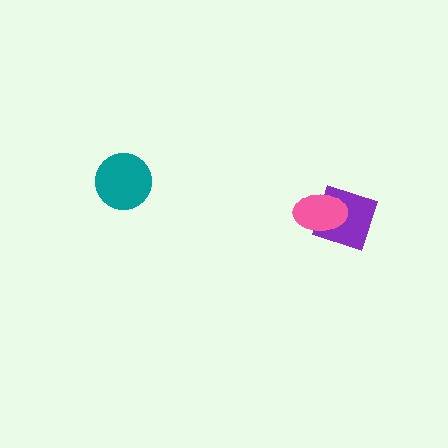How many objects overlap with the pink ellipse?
1 object overlaps with the pink ellipse.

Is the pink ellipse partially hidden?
No, no other shape covers it.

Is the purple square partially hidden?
Yes, it is partially covered by another shape.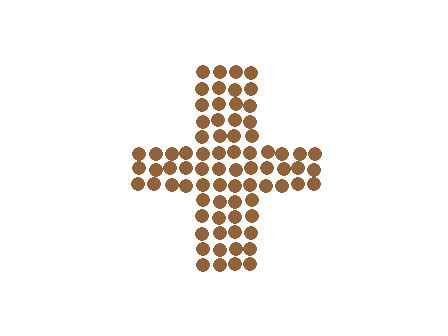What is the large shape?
The large shape is a cross.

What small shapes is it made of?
It is made of small circles.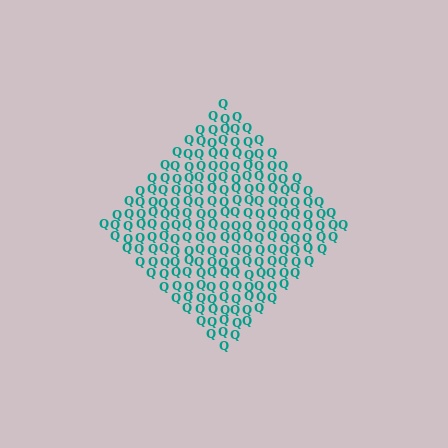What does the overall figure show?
The overall figure shows a diamond.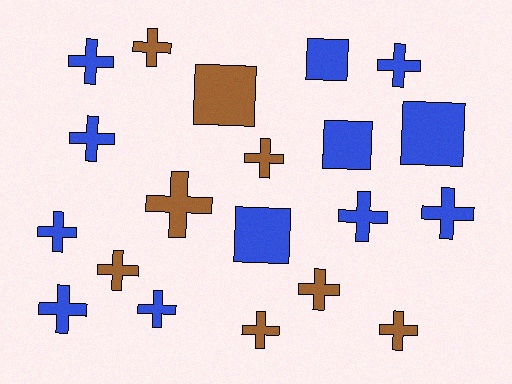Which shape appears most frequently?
Cross, with 15 objects.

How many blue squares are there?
There are 4 blue squares.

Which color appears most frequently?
Blue, with 12 objects.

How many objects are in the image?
There are 20 objects.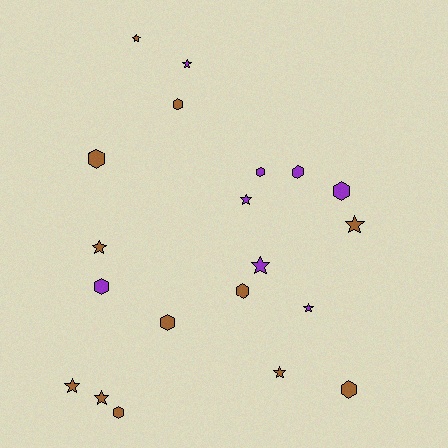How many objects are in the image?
There are 20 objects.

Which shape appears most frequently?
Star, with 10 objects.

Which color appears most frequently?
Brown, with 12 objects.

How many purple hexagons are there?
There are 4 purple hexagons.